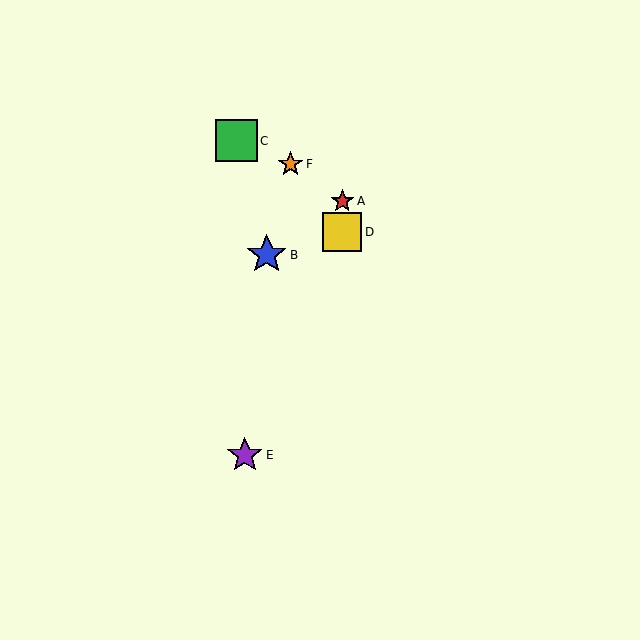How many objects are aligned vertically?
2 objects (A, D) are aligned vertically.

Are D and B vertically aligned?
No, D is at x≈342 and B is at x≈267.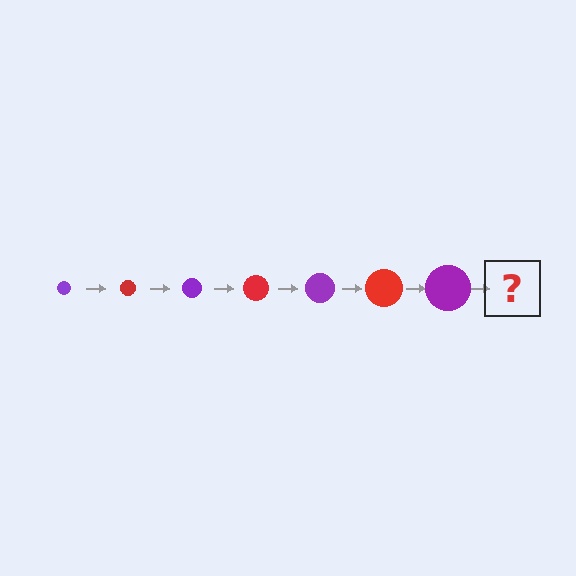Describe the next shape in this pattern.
It should be a red circle, larger than the previous one.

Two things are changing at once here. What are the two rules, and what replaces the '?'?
The two rules are that the circle grows larger each step and the color cycles through purple and red. The '?' should be a red circle, larger than the previous one.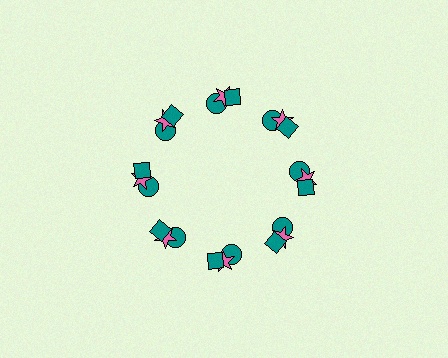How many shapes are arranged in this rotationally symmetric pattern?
There are 24 shapes, arranged in 8 groups of 3.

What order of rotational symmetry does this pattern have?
This pattern has 8-fold rotational symmetry.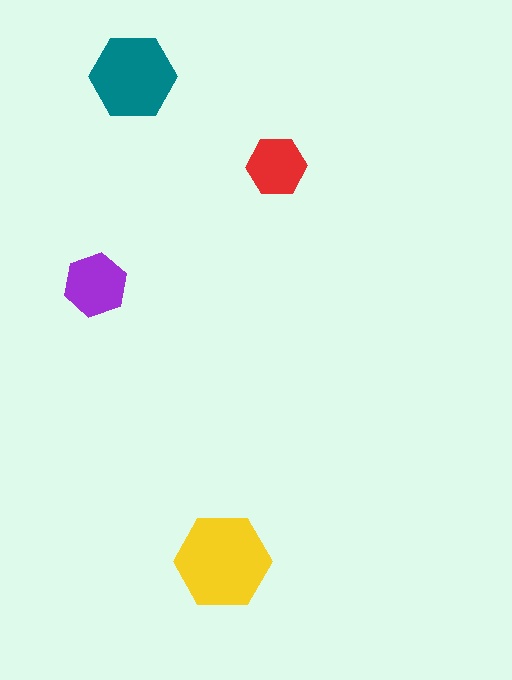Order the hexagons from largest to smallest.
the yellow one, the teal one, the purple one, the red one.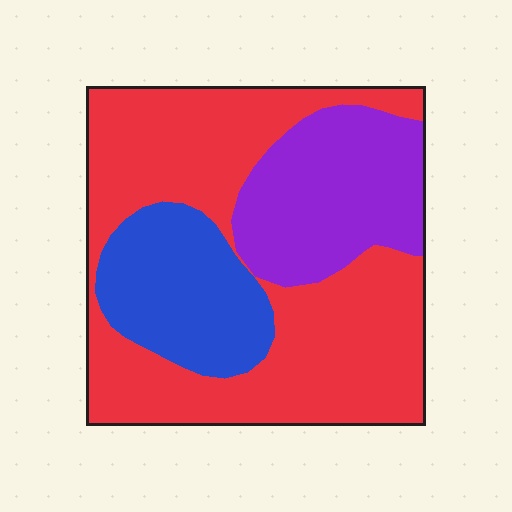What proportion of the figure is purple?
Purple covers roughly 25% of the figure.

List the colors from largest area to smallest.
From largest to smallest: red, purple, blue.